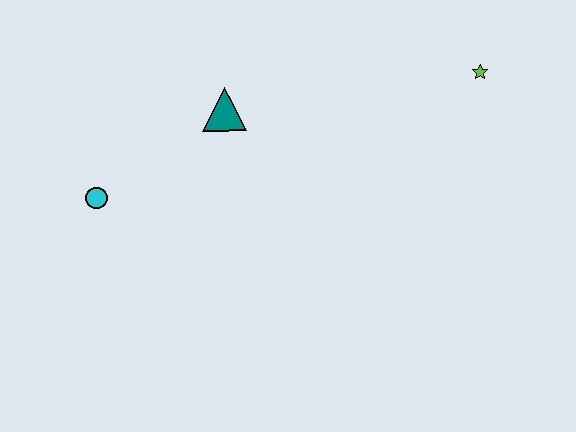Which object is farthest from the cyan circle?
The lime star is farthest from the cyan circle.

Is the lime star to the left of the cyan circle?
No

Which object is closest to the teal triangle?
The cyan circle is closest to the teal triangle.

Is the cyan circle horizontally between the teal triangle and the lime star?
No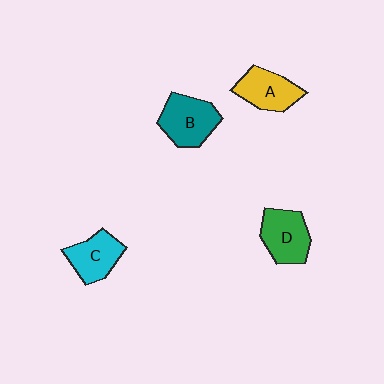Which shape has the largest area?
Shape B (teal).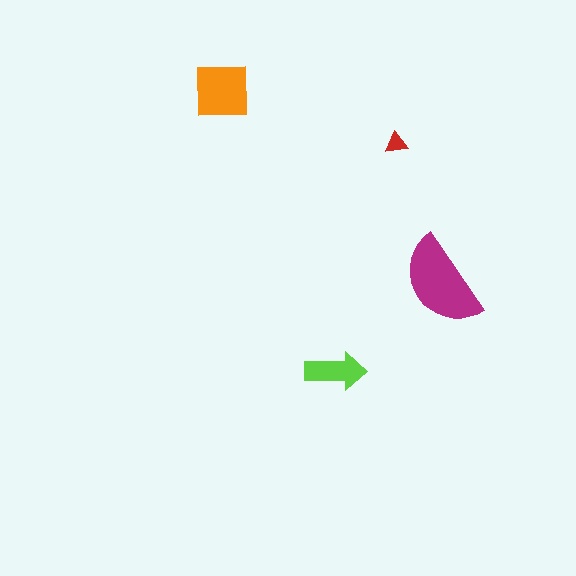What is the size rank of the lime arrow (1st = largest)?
3rd.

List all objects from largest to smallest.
The magenta semicircle, the orange square, the lime arrow, the red triangle.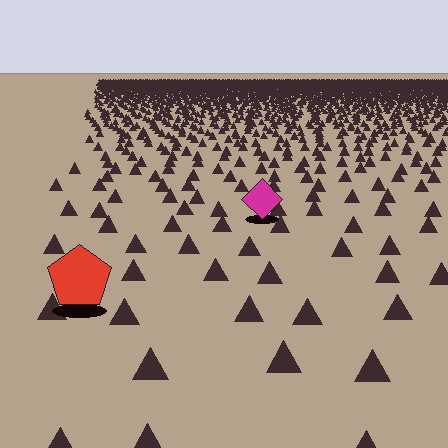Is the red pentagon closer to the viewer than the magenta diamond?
Yes. The red pentagon is closer — you can tell from the texture gradient: the ground texture is coarser near it.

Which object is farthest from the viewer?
The magenta diamond is farthest from the viewer. It appears smaller and the ground texture around it is denser.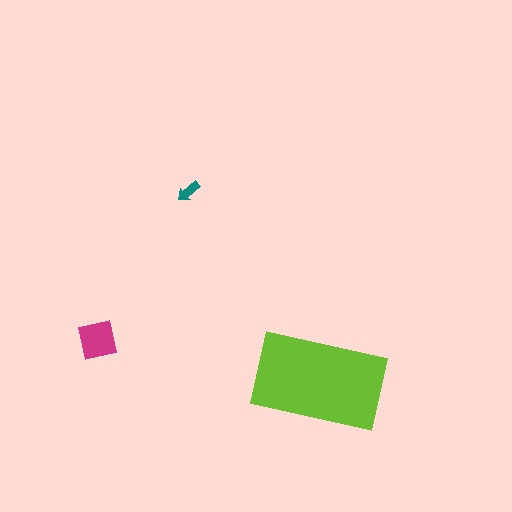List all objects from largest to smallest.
The lime rectangle, the magenta square, the teal arrow.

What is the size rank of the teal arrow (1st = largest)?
3rd.